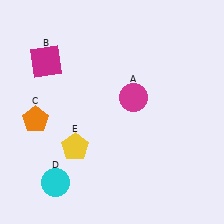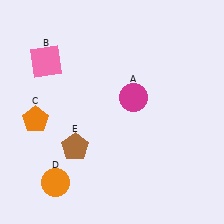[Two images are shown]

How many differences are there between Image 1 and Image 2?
There are 3 differences between the two images.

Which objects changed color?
B changed from magenta to pink. D changed from cyan to orange. E changed from yellow to brown.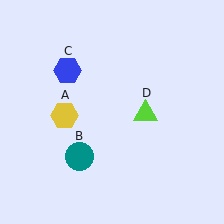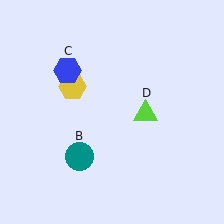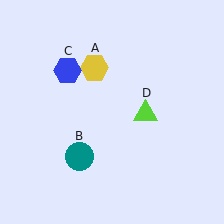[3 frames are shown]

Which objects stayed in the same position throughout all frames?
Teal circle (object B) and blue hexagon (object C) and lime triangle (object D) remained stationary.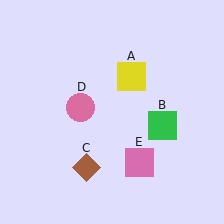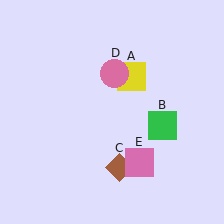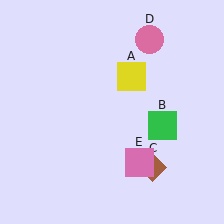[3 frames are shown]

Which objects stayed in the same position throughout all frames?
Yellow square (object A) and green square (object B) and pink square (object E) remained stationary.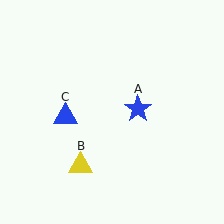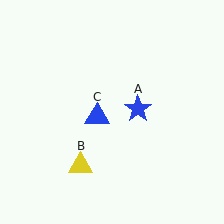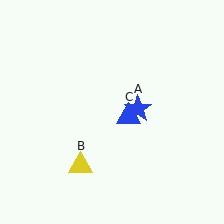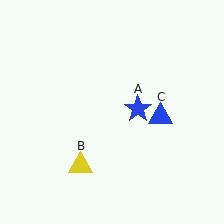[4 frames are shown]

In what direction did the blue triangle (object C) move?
The blue triangle (object C) moved right.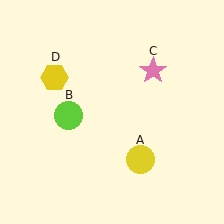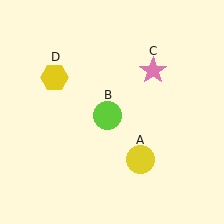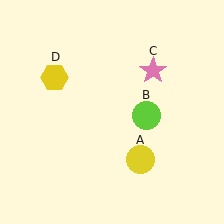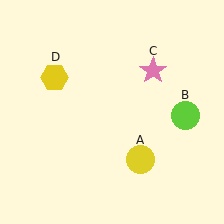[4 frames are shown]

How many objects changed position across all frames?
1 object changed position: lime circle (object B).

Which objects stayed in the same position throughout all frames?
Yellow circle (object A) and pink star (object C) and yellow hexagon (object D) remained stationary.